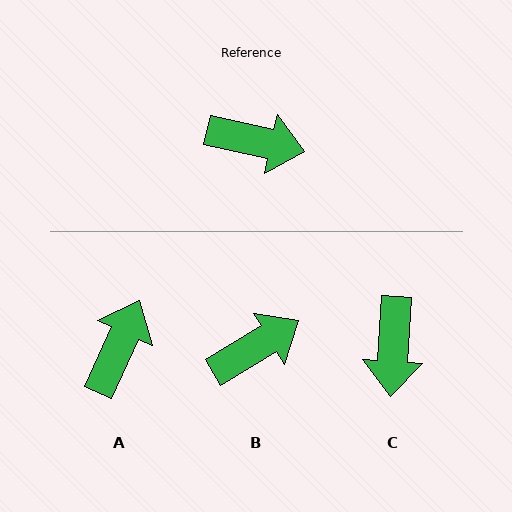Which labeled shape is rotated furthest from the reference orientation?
C, about 81 degrees away.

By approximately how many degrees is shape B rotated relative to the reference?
Approximately 44 degrees counter-clockwise.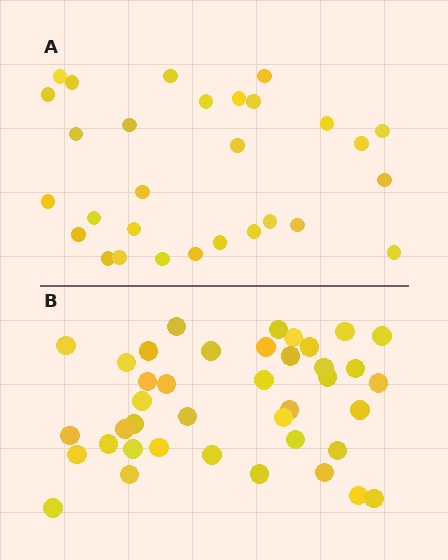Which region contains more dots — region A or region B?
Region B (the bottom region) has more dots.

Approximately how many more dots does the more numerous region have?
Region B has roughly 12 or so more dots than region A.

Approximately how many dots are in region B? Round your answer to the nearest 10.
About 40 dots.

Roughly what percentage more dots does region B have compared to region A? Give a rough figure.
About 40% more.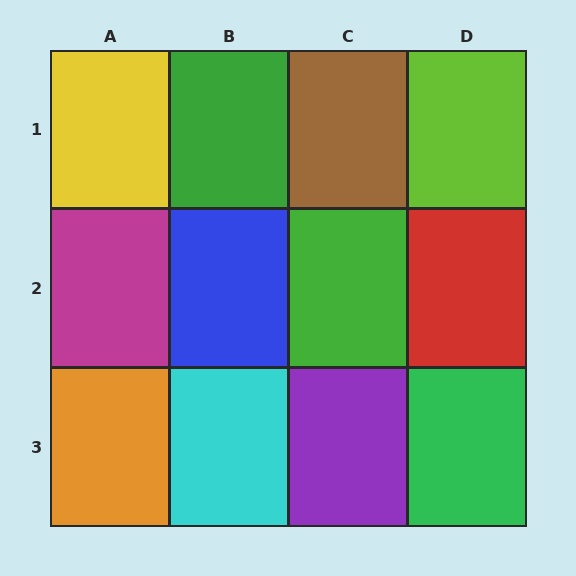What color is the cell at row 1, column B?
Green.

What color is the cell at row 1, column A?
Yellow.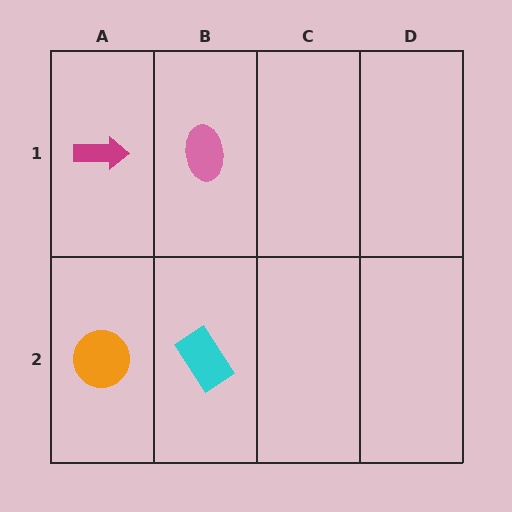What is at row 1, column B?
A pink ellipse.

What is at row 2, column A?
An orange circle.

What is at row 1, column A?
A magenta arrow.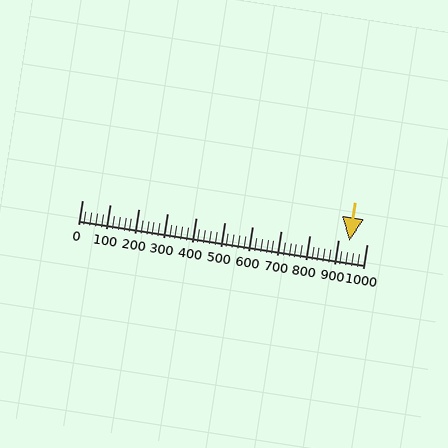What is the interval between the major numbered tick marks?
The major tick marks are spaced 100 units apart.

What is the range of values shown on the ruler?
The ruler shows values from 0 to 1000.